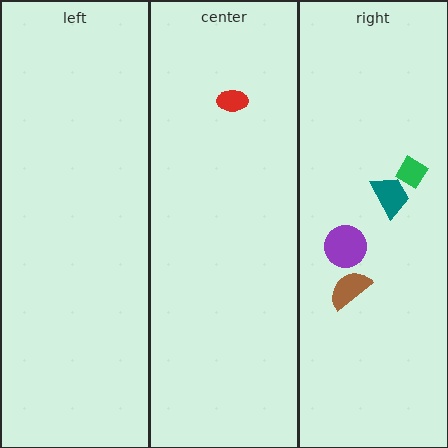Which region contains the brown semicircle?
The right region.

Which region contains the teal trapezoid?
The right region.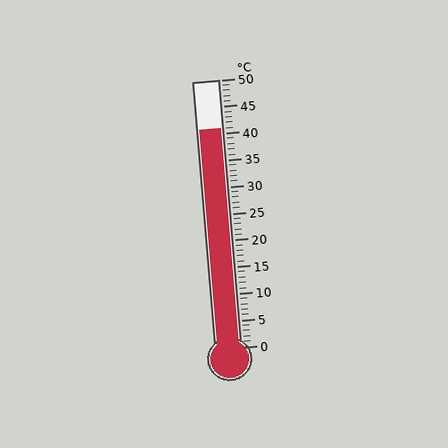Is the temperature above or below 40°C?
The temperature is above 40°C.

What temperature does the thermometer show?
The thermometer shows approximately 41°C.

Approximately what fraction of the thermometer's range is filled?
The thermometer is filled to approximately 80% of its range.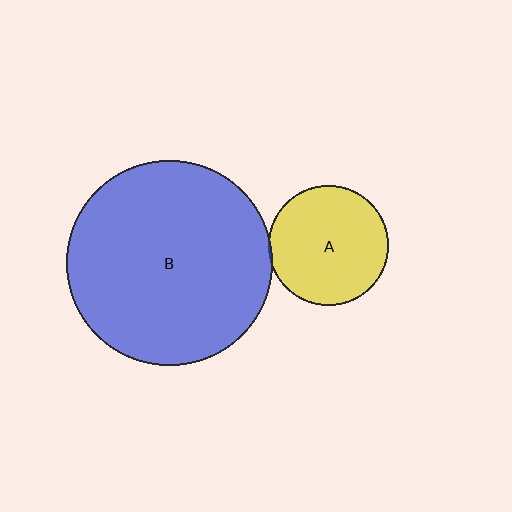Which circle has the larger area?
Circle B (blue).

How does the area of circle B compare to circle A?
Approximately 2.9 times.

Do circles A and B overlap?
Yes.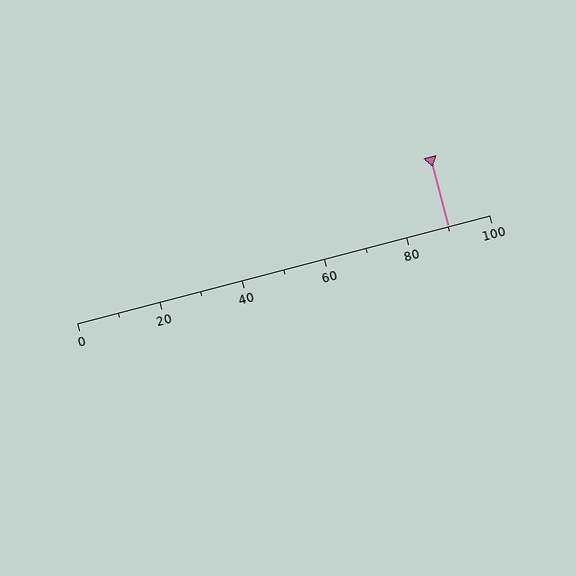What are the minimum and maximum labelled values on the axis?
The axis runs from 0 to 100.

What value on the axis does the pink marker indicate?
The marker indicates approximately 90.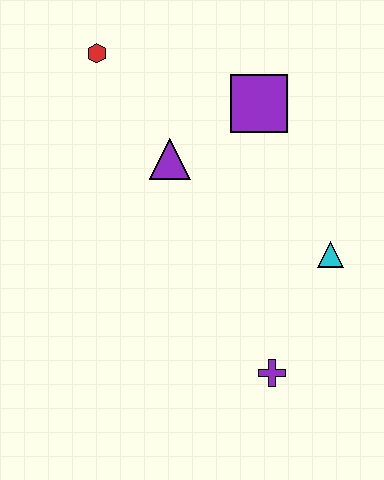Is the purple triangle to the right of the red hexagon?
Yes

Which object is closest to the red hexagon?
The purple triangle is closest to the red hexagon.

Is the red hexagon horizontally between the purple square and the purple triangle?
No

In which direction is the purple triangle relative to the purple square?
The purple triangle is to the left of the purple square.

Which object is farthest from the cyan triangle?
The red hexagon is farthest from the cyan triangle.